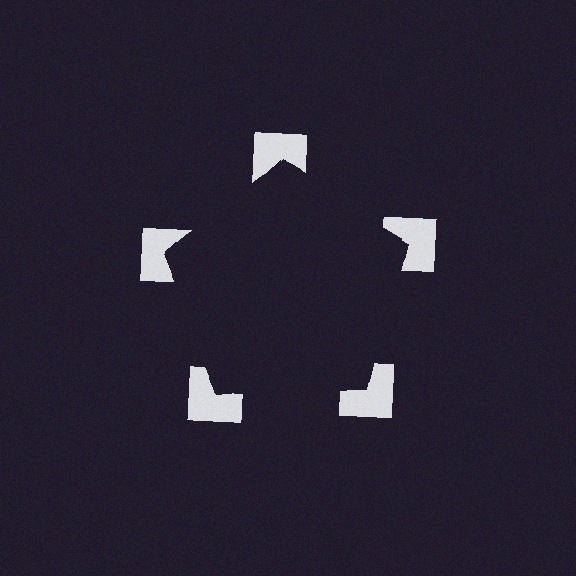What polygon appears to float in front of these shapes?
An illusory pentagon — its edges are inferred from the aligned wedge cuts in the notched squares, not physically drawn.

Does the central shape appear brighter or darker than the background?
It typically appears slightly darker than the background, even though no actual brightness change is drawn.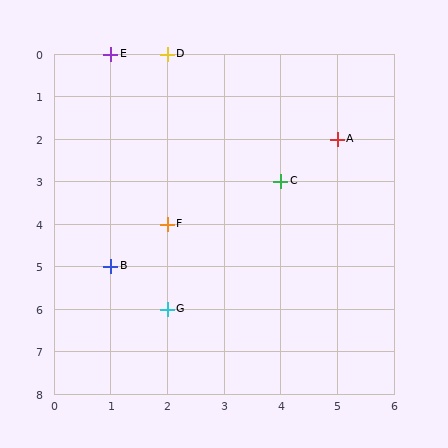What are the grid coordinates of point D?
Point D is at grid coordinates (2, 0).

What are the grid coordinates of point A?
Point A is at grid coordinates (5, 2).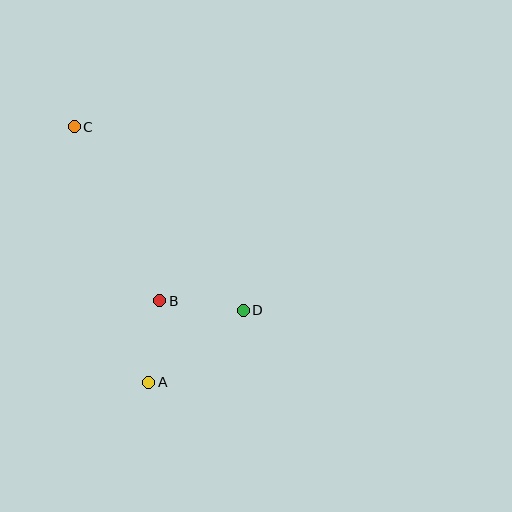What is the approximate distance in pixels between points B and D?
The distance between B and D is approximately 84 pixels.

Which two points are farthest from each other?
Points A and C are farthest from each other.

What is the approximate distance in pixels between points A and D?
The distance between A and D is approximately 119 pixels.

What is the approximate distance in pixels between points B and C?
The distance between B and C is approximately 194 pixels.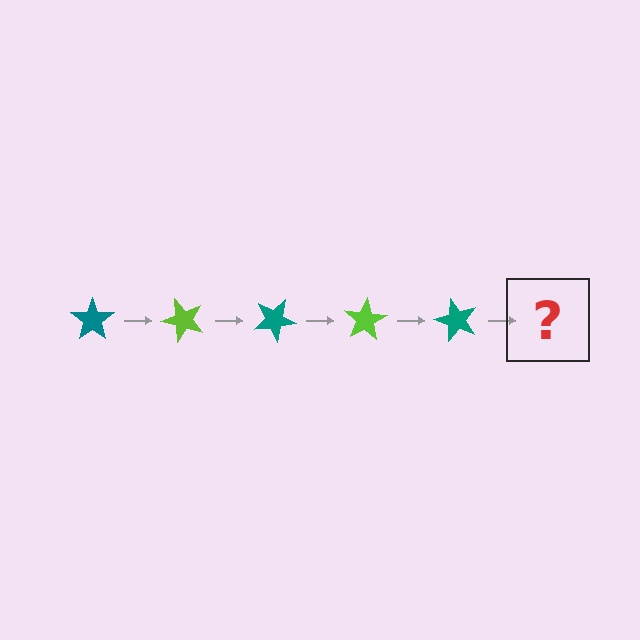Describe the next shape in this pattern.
It should be a lime star, rotated 250 degrees from the start.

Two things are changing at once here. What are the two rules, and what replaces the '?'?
The two rules are that it rotates 50 degrees each step and the color cycles through teal and lime. The '?' should be a lime star, rotated 250 degrees from the start.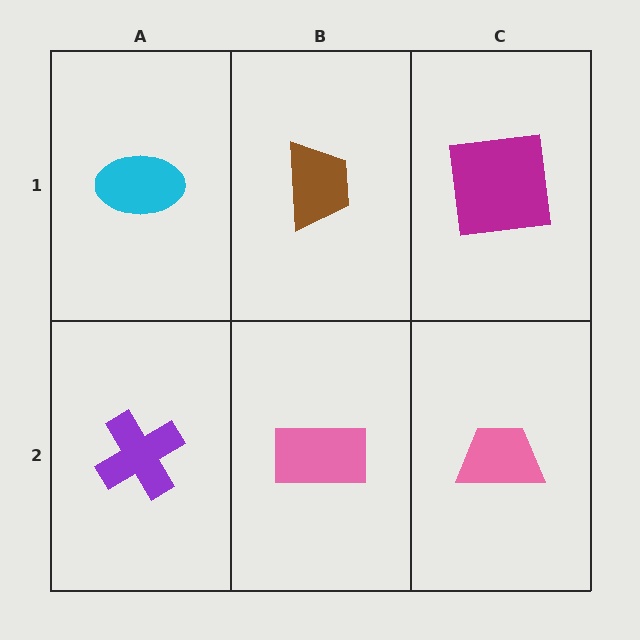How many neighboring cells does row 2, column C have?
2.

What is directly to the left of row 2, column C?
A pink rectangle.